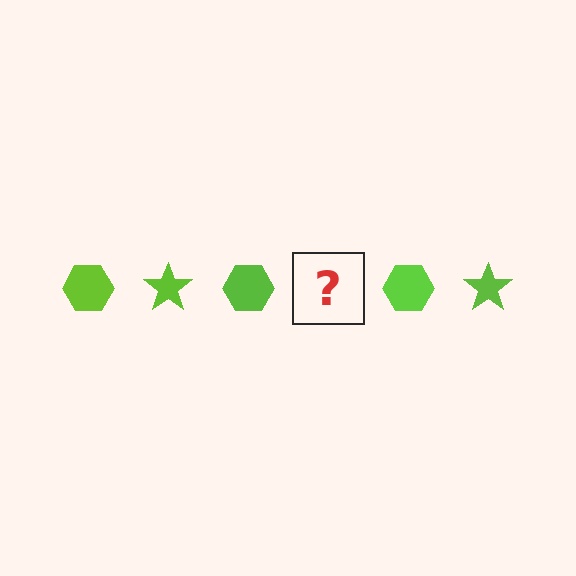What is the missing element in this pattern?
The missing element is a lime star.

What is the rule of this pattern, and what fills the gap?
The rule is that the pattern cycles through hexagon, star shapes in lime. The gap should be filled with a lime star.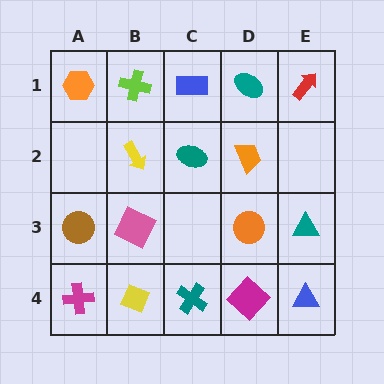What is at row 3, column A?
A brown circle.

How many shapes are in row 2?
3 shapes.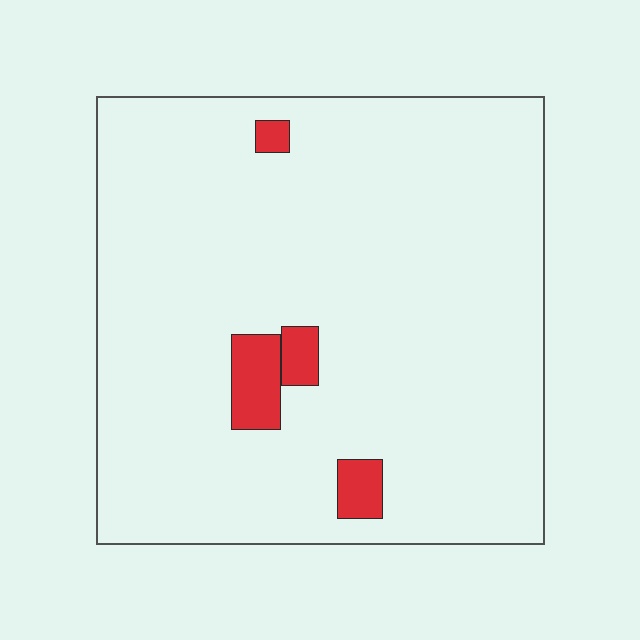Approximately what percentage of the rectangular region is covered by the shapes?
Approximately 5%.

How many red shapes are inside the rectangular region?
4.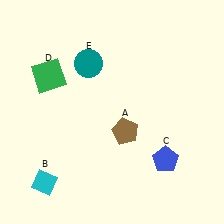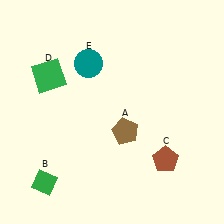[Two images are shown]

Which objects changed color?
B changed from cyan to green. C changed from blue to brown.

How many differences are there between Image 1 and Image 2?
There are 2 differences between the two images.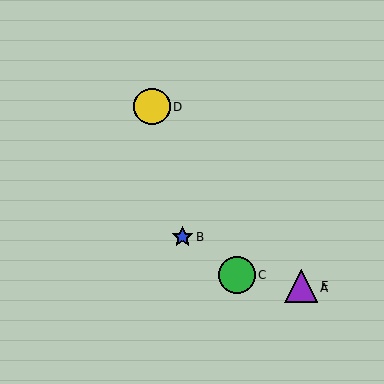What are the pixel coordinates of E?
Object E is at (301, 286).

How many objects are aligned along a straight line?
3 objects (A, D, E) are aligned along a straight line.